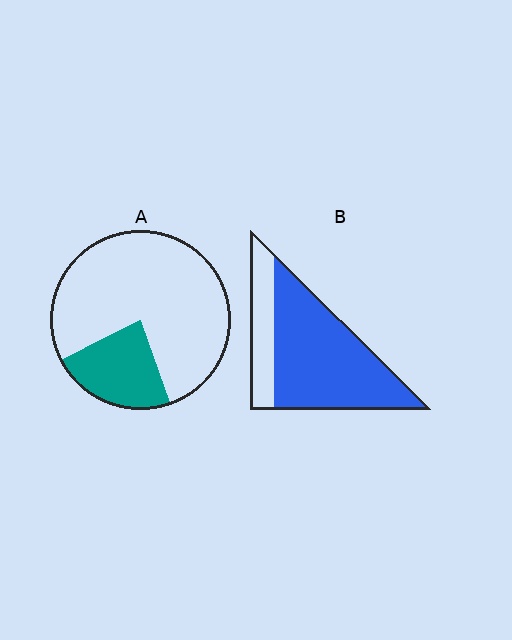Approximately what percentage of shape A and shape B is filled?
A is approximately 25% and B is approximately 75%.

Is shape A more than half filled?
No.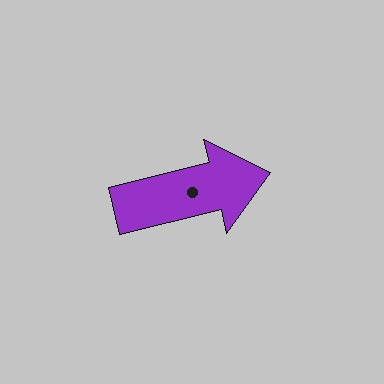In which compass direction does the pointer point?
East.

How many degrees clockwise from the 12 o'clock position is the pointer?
Approximately 76 degrees.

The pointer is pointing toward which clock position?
Roughly 3 o'clock.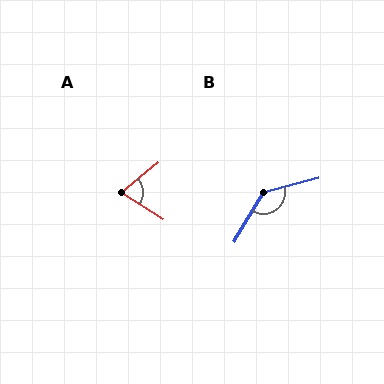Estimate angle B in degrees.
Approximately 135 degrees.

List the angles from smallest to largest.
A (72°), B (135°).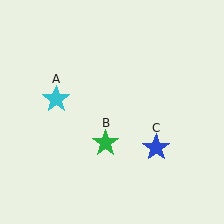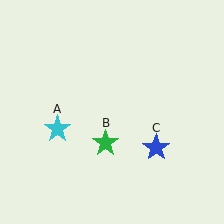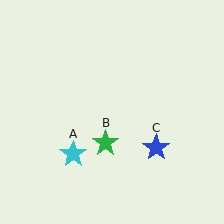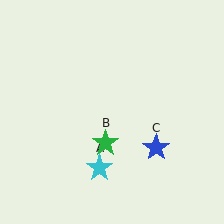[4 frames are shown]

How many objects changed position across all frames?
1 object changed position: cyan star (object A).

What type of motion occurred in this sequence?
The cyan star (object A) rotated counterclockwise around the center of the scene.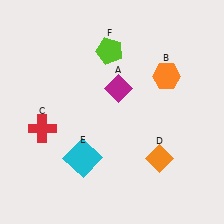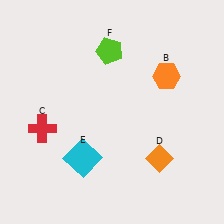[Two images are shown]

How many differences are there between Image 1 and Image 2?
There is 1 difference between the two images.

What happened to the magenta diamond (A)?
The magenta diamond (A) was removed in Image 2. It was in the top-right area of Image 1.